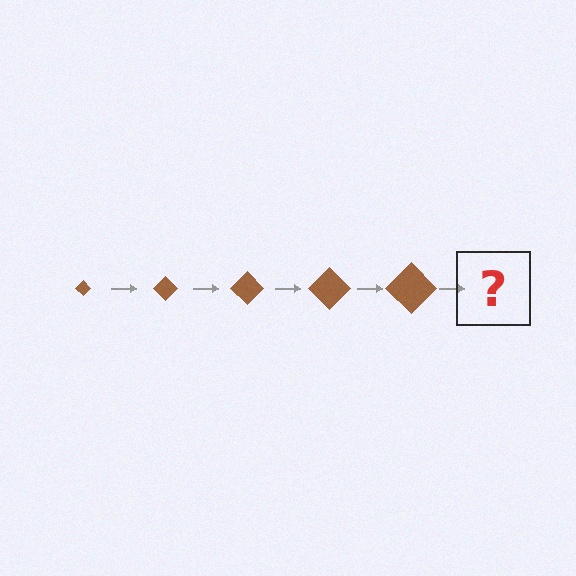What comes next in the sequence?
The next element should be a brown diamond, larger than the previous one.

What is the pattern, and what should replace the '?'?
The pattern is that the diamond gets progressively larger each step. The '?' should be a brown diamond, larger than the previous one.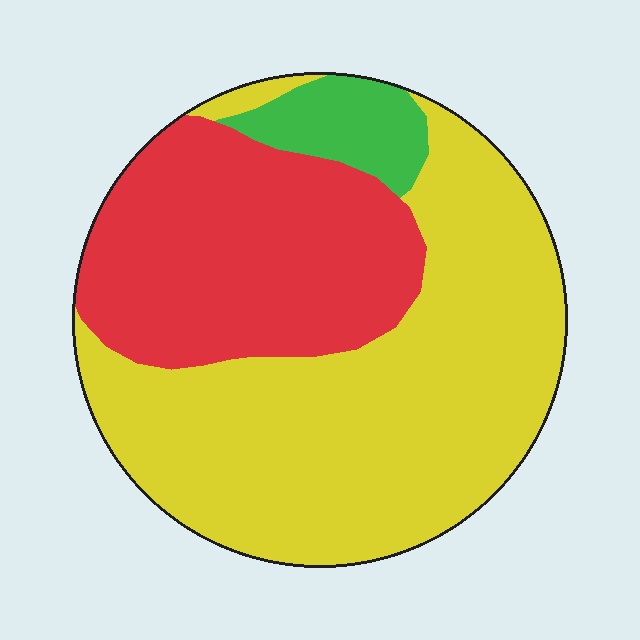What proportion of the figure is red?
Red covers roughly 35% of the figure.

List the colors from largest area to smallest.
From largest to smallest: yellow, red, green.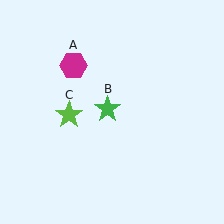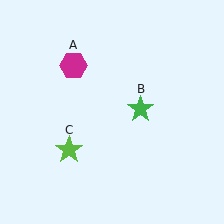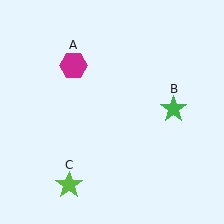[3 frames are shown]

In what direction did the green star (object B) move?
The green star (object B) moved right.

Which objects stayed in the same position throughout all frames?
Magenta hexagon (object A) remained stationary.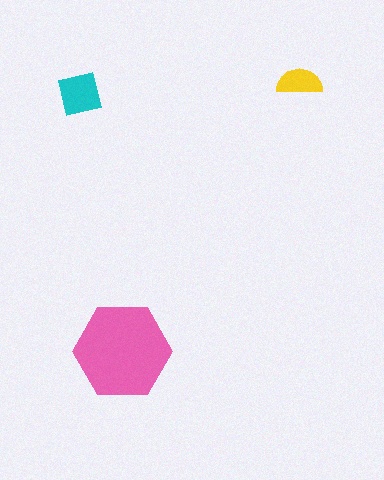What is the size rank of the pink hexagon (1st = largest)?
1st.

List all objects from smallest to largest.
The yellow semicircle, the cyan square, the pink hexagon.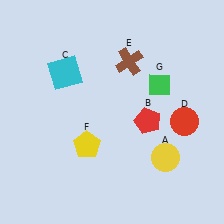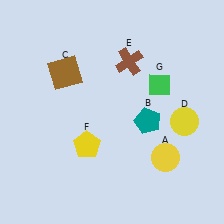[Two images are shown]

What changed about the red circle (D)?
In Image 1, D is red. In Image 2, it changed to yellow.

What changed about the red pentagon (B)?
In Image 1, B is red. In Image 2, it changed to teal.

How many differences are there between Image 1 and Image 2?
There are 3 differences between the two images.